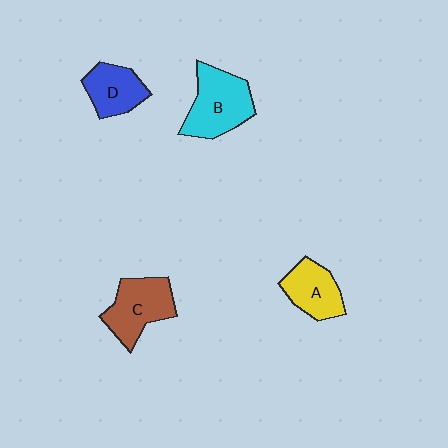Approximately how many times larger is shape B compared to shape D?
Approximately 1.5 times.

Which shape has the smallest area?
Shape D (blue).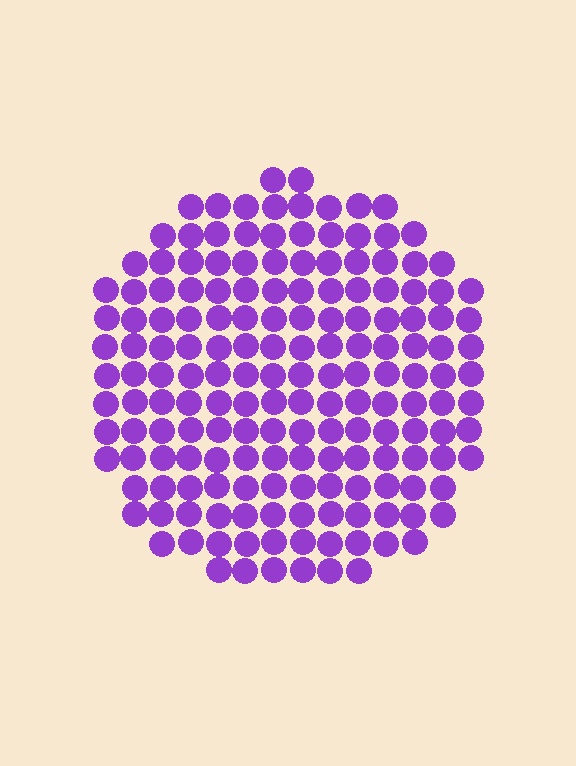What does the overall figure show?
The overall figure shows a circle.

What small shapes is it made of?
It is made of small circles.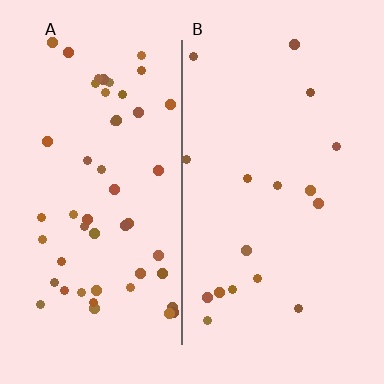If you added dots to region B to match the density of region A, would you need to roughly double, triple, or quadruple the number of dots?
Approximately triple.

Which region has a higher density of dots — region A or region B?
A (the left).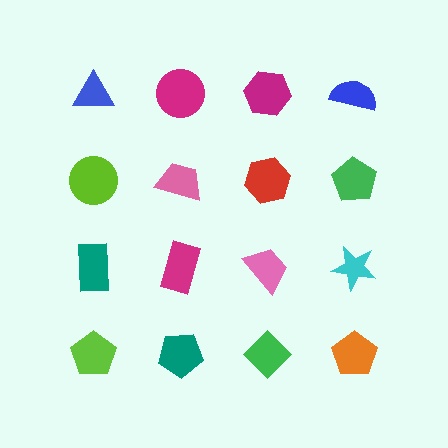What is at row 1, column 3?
A magenta hexagon.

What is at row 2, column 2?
A pink trapezoid.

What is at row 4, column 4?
An orange pentagon.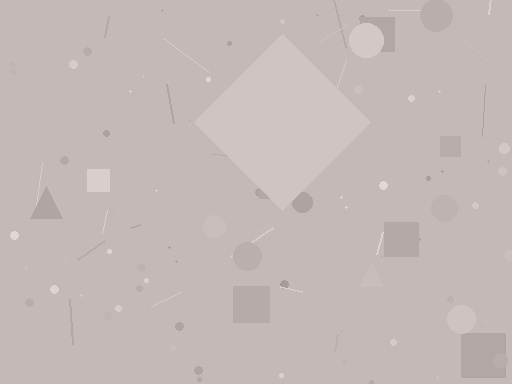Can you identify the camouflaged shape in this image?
The camouflaged shape is a diamond.